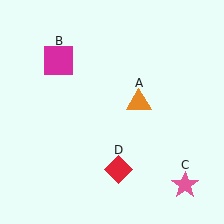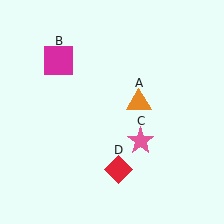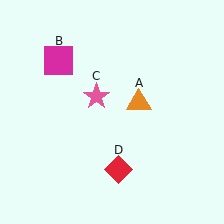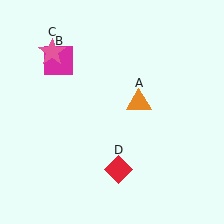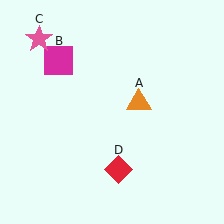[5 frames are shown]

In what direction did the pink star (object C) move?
The pink star (object C) moved up and to the left.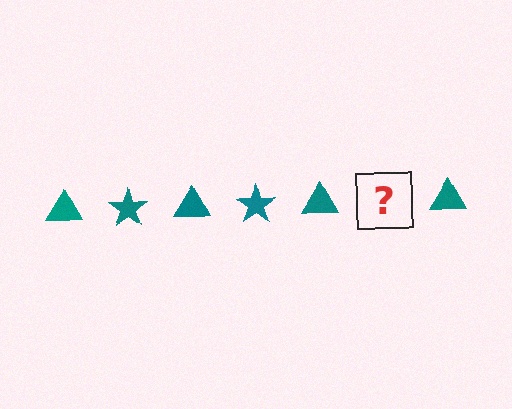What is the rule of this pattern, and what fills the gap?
The rule is that the pattern cycles through triangle, star shapes in teal. The gap should be filled with a teal star.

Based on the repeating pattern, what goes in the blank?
The blank should be a teal star.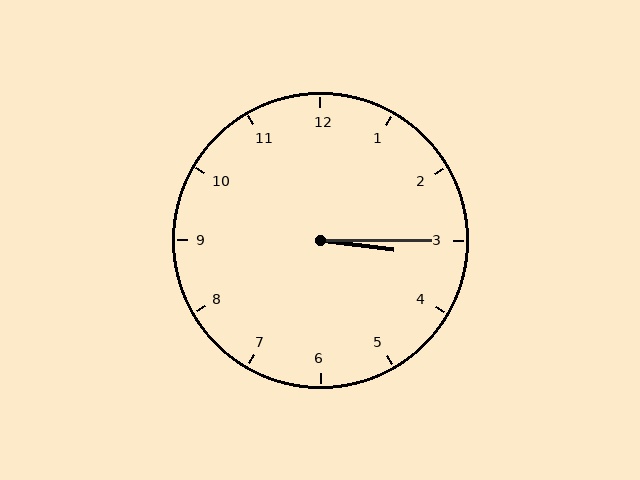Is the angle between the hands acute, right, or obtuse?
It is acute.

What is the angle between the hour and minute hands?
Approximately 8 degrees.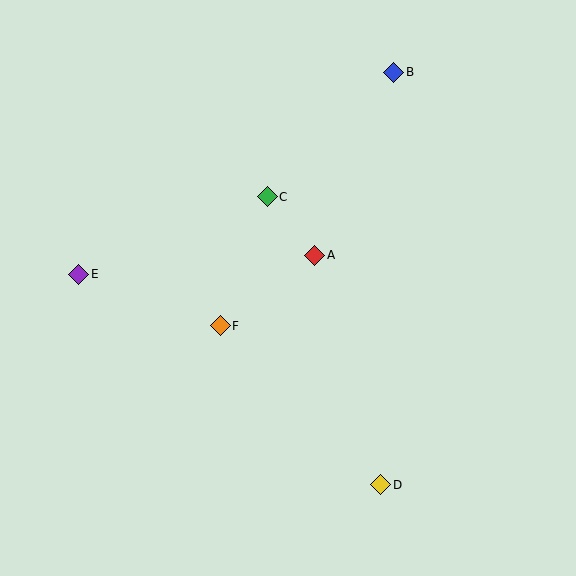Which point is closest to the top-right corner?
Point B is closest to the top-right corner.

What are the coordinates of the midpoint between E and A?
The midpoint between E and A is at (197, 265).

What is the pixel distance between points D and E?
The distance between D and E is 368 pixels.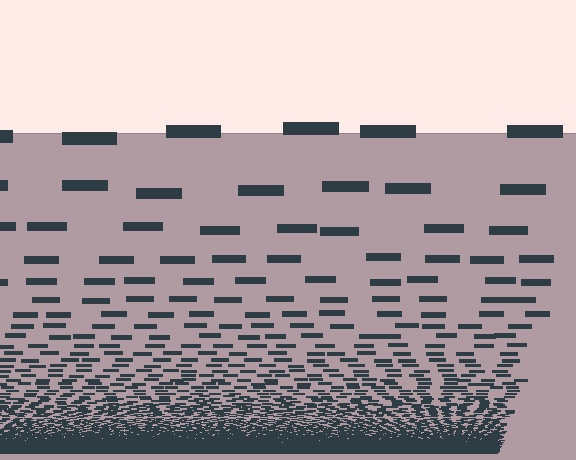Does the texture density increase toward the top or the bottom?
Density increases toward the bottom.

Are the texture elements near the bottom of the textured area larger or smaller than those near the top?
Smaller. The gradient is inverted — elements near the bottom are smaller and denser.